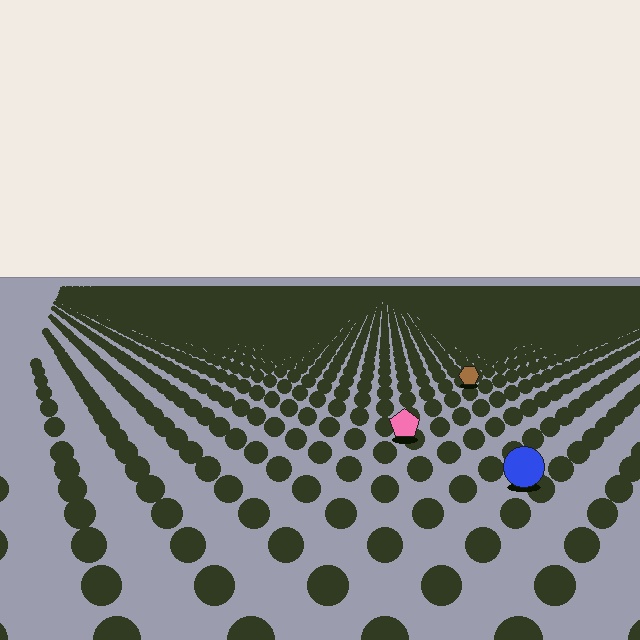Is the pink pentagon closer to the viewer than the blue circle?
No. The blue circle is closer — you can tell from the texture gradient: the ground texture is coarser near it.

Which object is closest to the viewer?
The blue circle is closest. The texture marks near it are larger and more spread out.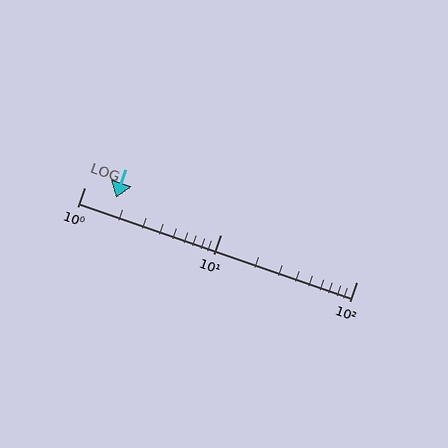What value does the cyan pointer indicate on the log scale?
The pointer indicates approximately 1.7.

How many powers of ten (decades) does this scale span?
The scale spans 2 decades, from 1 to 100.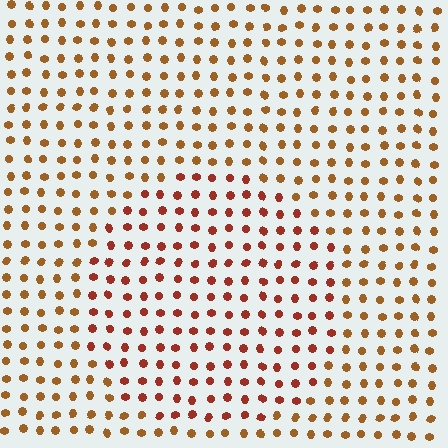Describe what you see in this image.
The image is filled with small brown elements in a uniform arrangement. A circle-shaped region is visible where the elements are tinted to a slightly different hue, forming a subtle color boundary.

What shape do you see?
I see a circle.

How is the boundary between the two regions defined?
The boundary is defined purely by a slight shift in hue (about 26 degrees). Spacing, size, and orientation are identical on both sides.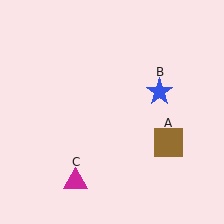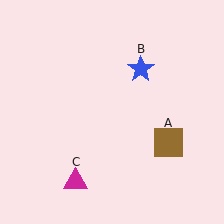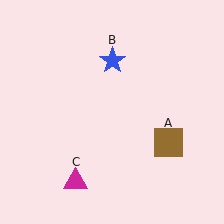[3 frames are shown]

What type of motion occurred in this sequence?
The blue star (object B) rotated counterclockwise around the center of the scene.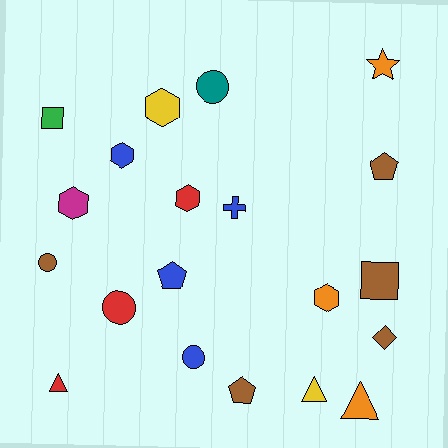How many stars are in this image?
There is 1 star.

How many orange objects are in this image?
There are 3 orange objects.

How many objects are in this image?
There are 20 objects.